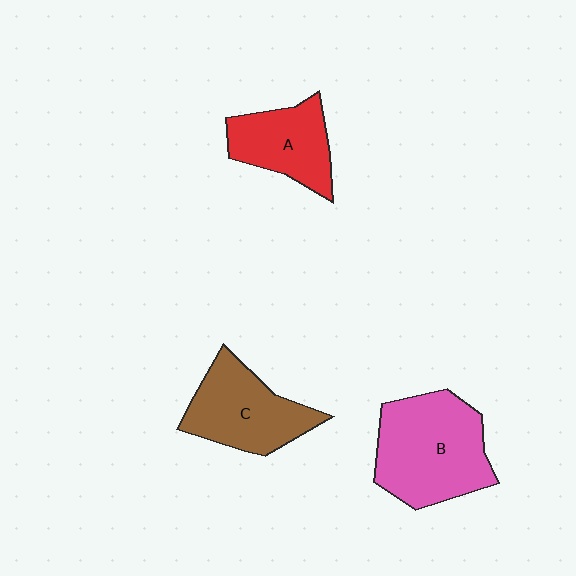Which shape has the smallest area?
Shape A (red).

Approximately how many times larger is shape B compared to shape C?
Approximately 1.3 times.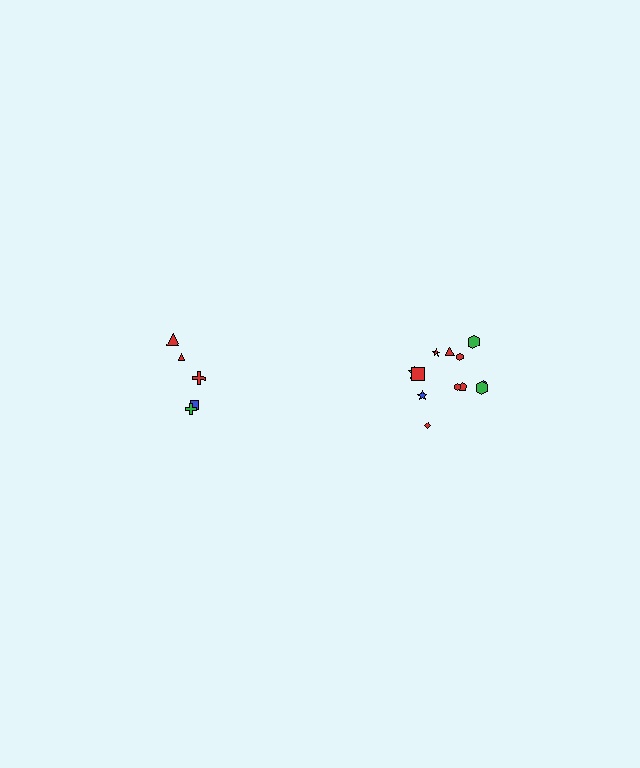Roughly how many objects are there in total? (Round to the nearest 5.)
Roughly 15 objects in total.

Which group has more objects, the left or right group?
The right group.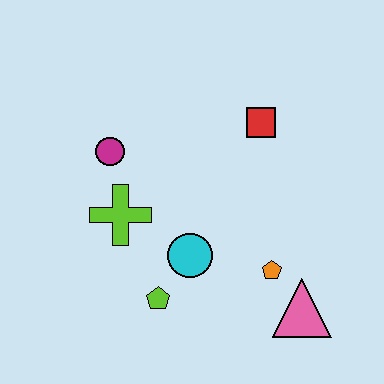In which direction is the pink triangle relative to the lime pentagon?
The pink triangle is to the right of the lime pentagon.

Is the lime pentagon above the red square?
No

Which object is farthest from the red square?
The lime pentagon is farthest from the red square.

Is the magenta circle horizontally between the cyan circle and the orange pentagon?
No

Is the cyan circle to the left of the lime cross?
No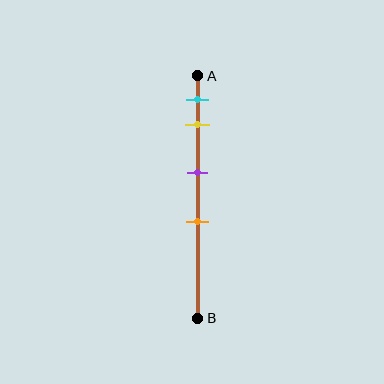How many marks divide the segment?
There are 4 marks dividing the segment.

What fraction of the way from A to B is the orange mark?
The orange mark is approximately 60% (0.6) of the way from A to B.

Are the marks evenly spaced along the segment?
No, the marks are not evenly spaced.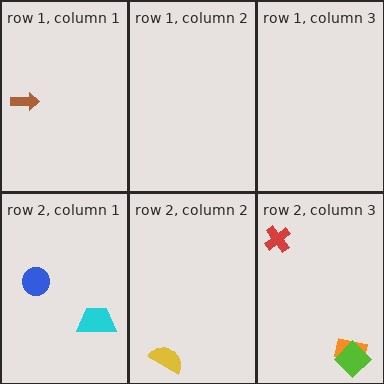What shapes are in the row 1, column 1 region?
The brown arrow.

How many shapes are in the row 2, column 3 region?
3.